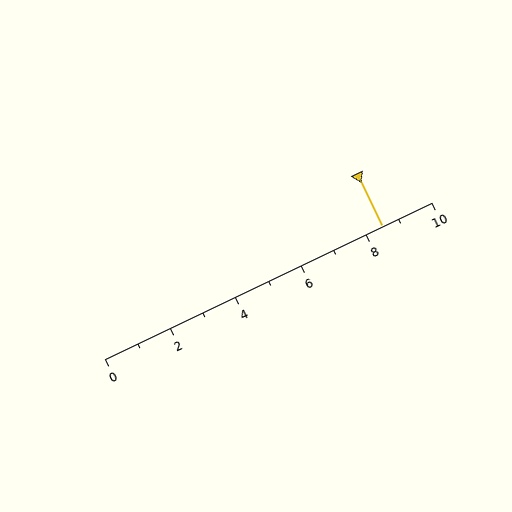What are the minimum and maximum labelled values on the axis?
The axis runs from 0 to 10.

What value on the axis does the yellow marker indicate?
The marker indicates approximately 8.5.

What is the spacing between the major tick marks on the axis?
The major ticks are spaced 2 apart.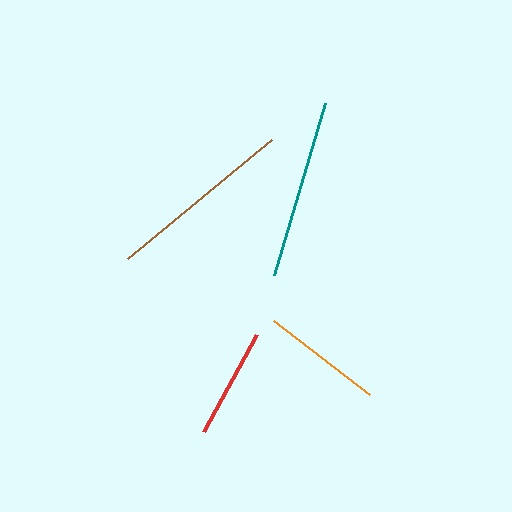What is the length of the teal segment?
The teal segment is approximately 179 pixels long.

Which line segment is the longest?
The brown line is the longest at approximately 186 pixels.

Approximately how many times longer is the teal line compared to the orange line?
The teal line is approximately 1.5 times the length of the orange line.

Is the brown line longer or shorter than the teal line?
The brown line is longer than the teal line.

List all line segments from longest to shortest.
From longest to shortest: brown, teal, orange, red.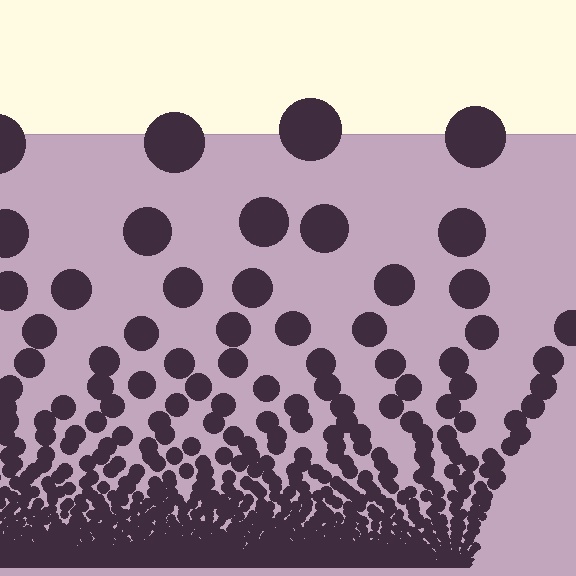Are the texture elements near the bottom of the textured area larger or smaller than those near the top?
Smaller. The gradient is inverted — elements near the bottom are smaller and denser.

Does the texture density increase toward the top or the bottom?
Density increases toward the bottom.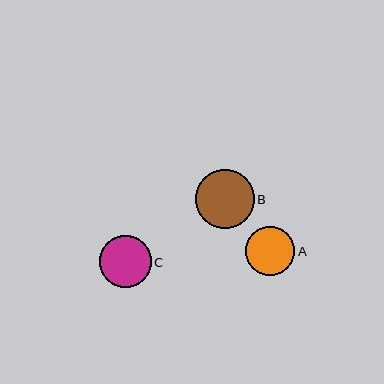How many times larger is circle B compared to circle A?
Circle B is approximately 1.2 times the size of circle A.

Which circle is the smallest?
Circle A is the smallest with a size of approximately 49 pixels.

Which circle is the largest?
Circle B is the largest with a size of approximately 59 pixels.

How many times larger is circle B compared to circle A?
Circle B is approximately 1.2 times the size of circle A.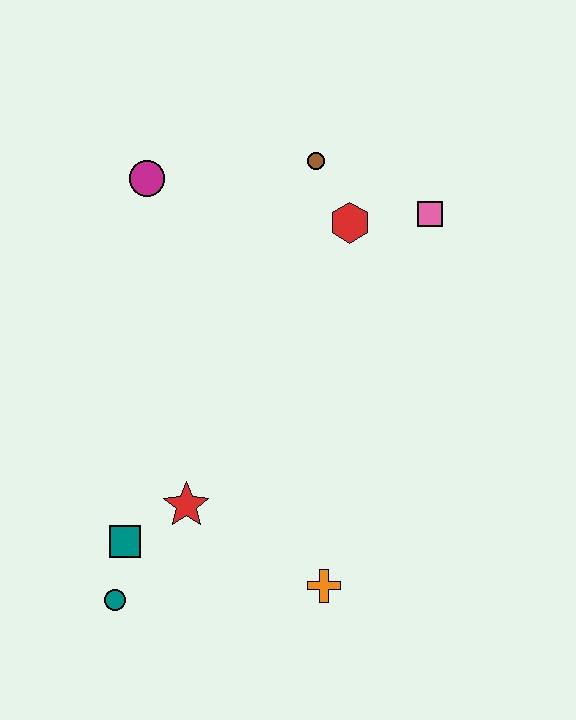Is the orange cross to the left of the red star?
No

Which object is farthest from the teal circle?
The pink square is farthest from the teal circle.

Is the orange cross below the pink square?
Yes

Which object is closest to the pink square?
The red hexagon is closest to the pink square.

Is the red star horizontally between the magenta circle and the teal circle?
No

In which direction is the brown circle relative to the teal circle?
The brown circle is above the teal circle.